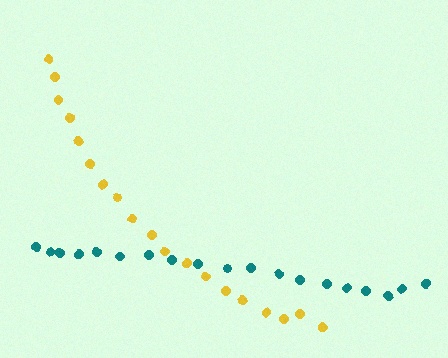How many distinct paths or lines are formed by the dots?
There are 2 distinct paths.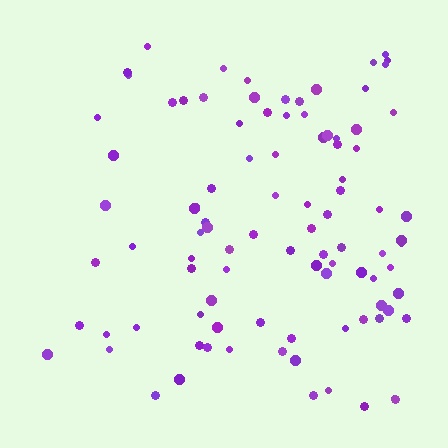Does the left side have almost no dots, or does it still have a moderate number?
Still a moderate number, just noticeably fewer than the right.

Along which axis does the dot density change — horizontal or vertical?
Horizontal.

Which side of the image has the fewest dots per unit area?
The left.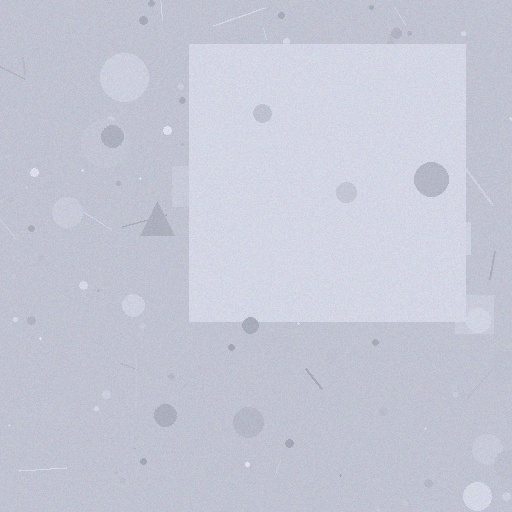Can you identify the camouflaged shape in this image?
The camouflaged shape is a square.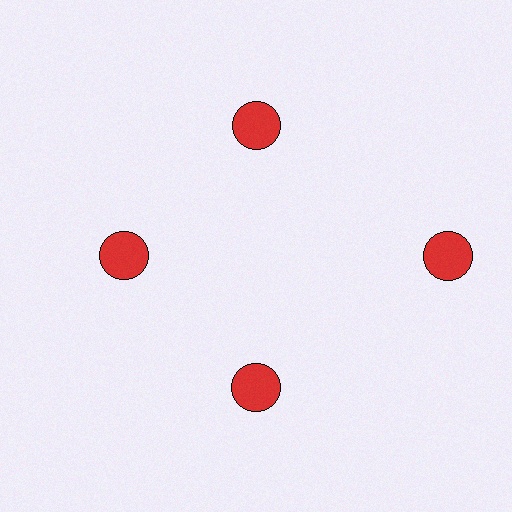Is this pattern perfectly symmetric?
No. The 4 red circles are arranged in a ring, but one element near the 3 o'clock position is pushed outward from the center, breaking the 4-fold rotational symmetry.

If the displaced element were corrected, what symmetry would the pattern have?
It would have 4-fold rotational symmetry — the pattern would map onto itself every 90 degrees.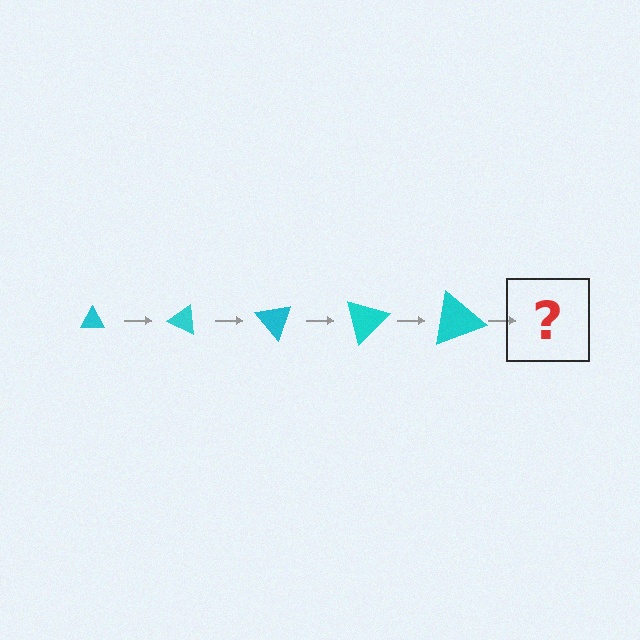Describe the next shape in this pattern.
It should be a triangle, larger than the previous one and rotated 125 degrees from the start.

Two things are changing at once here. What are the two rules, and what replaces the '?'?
The two rules are that the triangle grows larger each step and it rotates 25 degrees each step. The '?' should be a triangle, larger than the previous one and rotated 125 degrees from the start.